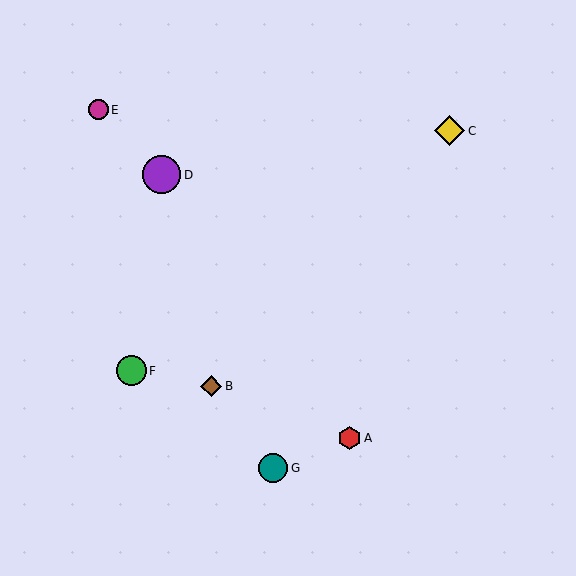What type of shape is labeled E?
Shape E is a magenta circle.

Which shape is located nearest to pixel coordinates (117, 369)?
The green circle (labeled F) at (131, 371) is nearest to that location.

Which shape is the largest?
The purple circle (labeled D) is the largest.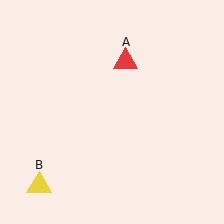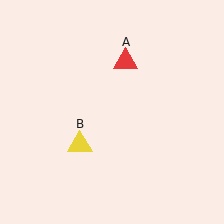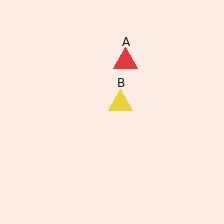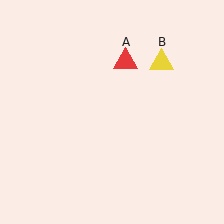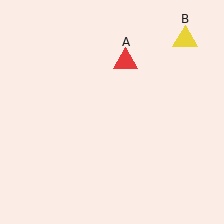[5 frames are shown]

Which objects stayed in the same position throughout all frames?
Red triangle (object A) remained stationary.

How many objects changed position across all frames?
1 object changed position: yellow triangle (object B).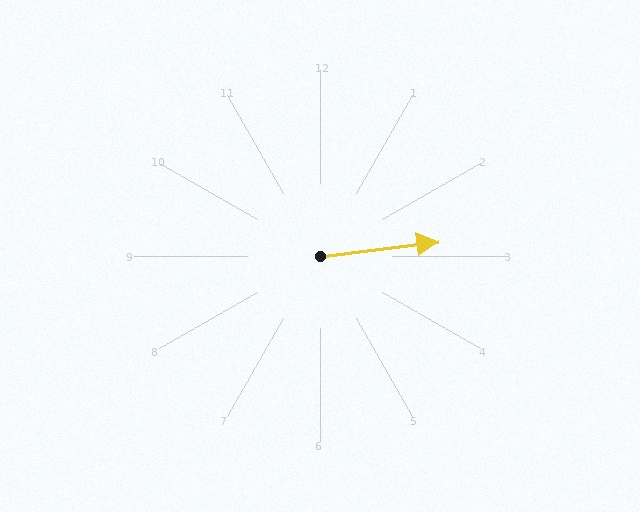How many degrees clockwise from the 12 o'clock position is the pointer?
Approximately 83 degrees.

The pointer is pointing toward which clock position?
Roughly 3 o'clock.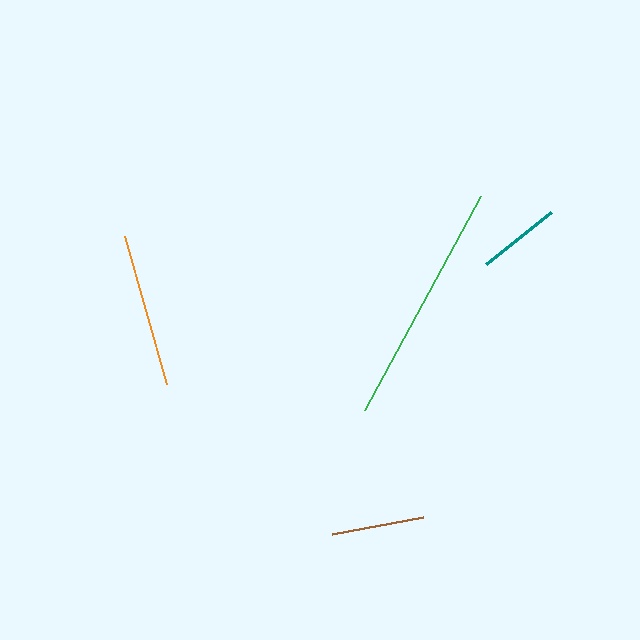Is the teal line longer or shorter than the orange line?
The orange line is longer than the teal line.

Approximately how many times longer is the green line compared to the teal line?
The green line is approximately 2.9 times the length of the teal line.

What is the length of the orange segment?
The orange segment is approximately 154 pixels long.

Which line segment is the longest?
The green line is the longest at approximately 244 pixels.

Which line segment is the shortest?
The teal line is the shortest at approximately 83 pixels.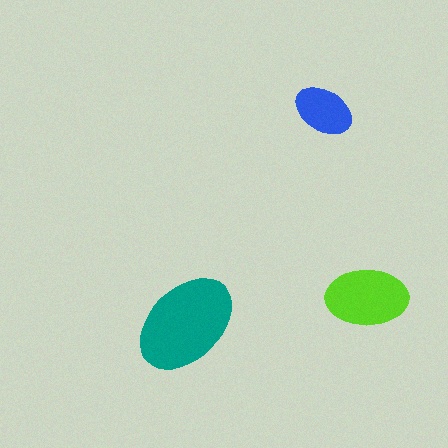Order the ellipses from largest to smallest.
the teal one, the lime one, the blue one.